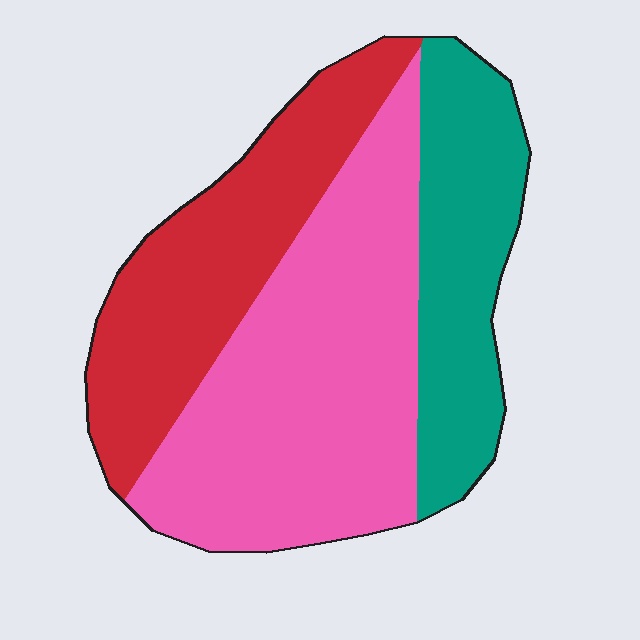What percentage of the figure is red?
Red covers 29% of the figure.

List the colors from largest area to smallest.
From largest to smallest: pink, red, teal.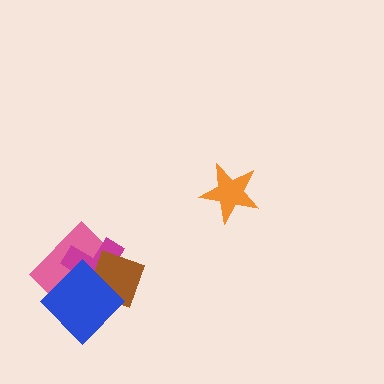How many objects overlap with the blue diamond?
3 objects overlap with the blue diamond.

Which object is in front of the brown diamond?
The blue diamond is in front of the brown diamond.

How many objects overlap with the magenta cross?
3 objects overlap with the magenta cross.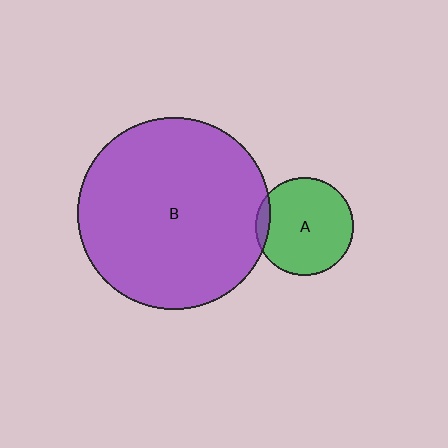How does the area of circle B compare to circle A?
Approximately 3.8 times.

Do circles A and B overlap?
Yes.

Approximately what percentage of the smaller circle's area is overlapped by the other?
Approximately 5%.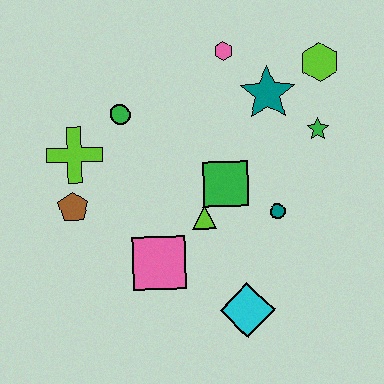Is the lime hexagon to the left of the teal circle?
No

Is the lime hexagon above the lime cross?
Yes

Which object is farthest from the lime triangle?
The lime hexagon is farthest from the lime triangle.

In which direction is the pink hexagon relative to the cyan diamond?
The pink hexagon is above the cyan diamond.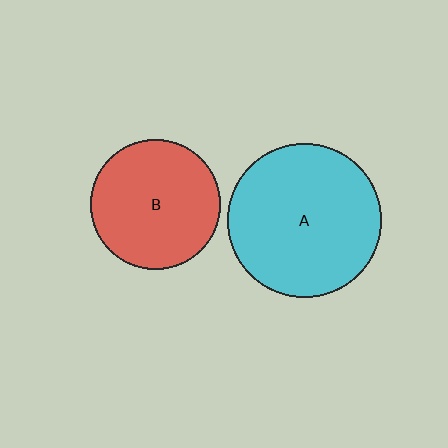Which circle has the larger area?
Circle A (cyan).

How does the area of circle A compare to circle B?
Approximately 1.4 times.